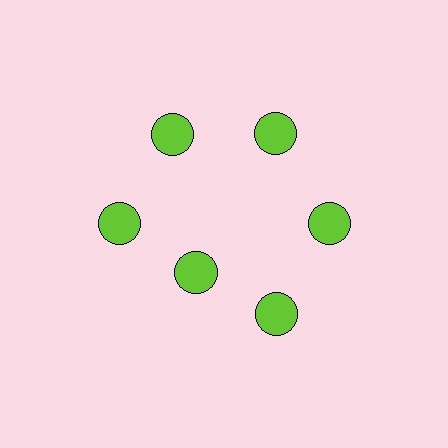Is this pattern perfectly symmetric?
No. The 6 lime circles are arranged in a ring, but one element near the 7 o'clock position is pulled inward toward the center, breaking the 6-fold rotational symmetry.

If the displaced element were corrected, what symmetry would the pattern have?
It would have 6-fold rotational symmetry — the pattern would map onto itself every 60 degrees.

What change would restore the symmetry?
The symmetry would be restored by moving it outward, back onto the ring so that all 6 circles sit at equal angles and equal distance from the center.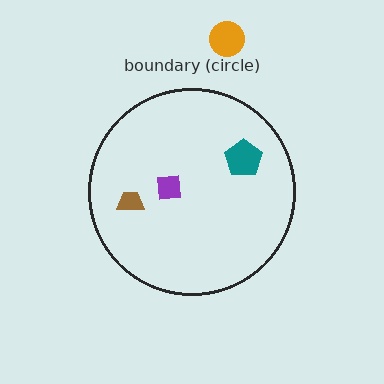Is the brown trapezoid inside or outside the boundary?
Inside.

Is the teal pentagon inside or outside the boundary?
Inside.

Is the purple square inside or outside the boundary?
Inside.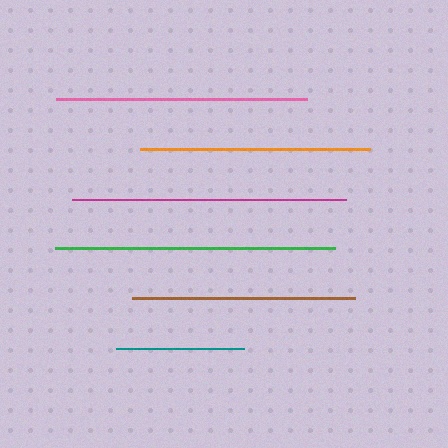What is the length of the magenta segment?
The magenta segment is approximately 275 pixels long.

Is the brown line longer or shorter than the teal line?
The brown line is longer than the teal line.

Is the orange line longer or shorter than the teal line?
The orange line is longer than the teal line.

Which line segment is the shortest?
The teal line is the shortest at approximately 128 pixels.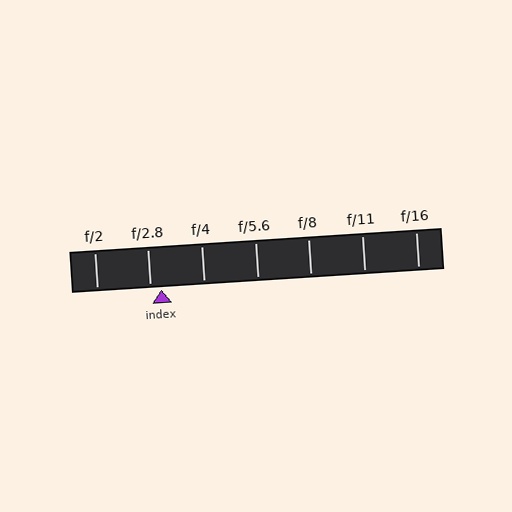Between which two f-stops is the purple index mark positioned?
The index mark is between f/2.8 and f/4.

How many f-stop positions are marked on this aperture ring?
There are 7 f-stop positions marked.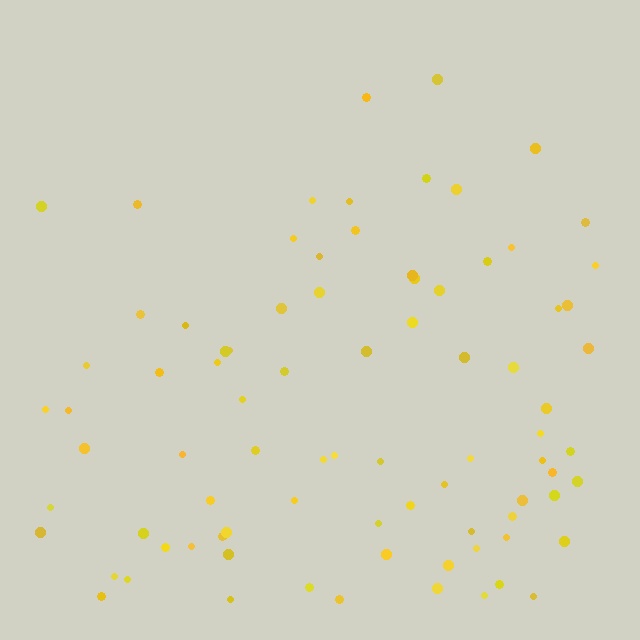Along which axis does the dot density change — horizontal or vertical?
Vertical.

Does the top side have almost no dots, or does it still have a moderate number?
Still a moderate number, just noticeably fewer than the bottom.